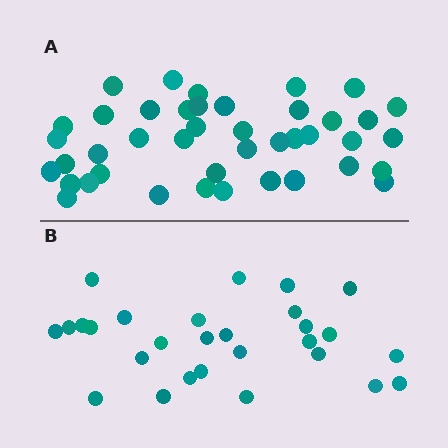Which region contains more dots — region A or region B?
Region A (the top region) has more dots.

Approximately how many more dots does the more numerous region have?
Region A has approximately 15 more dots than region B.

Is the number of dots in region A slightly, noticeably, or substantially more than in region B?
Region A has substantially more. The ratio is roughly 1.5 to 1.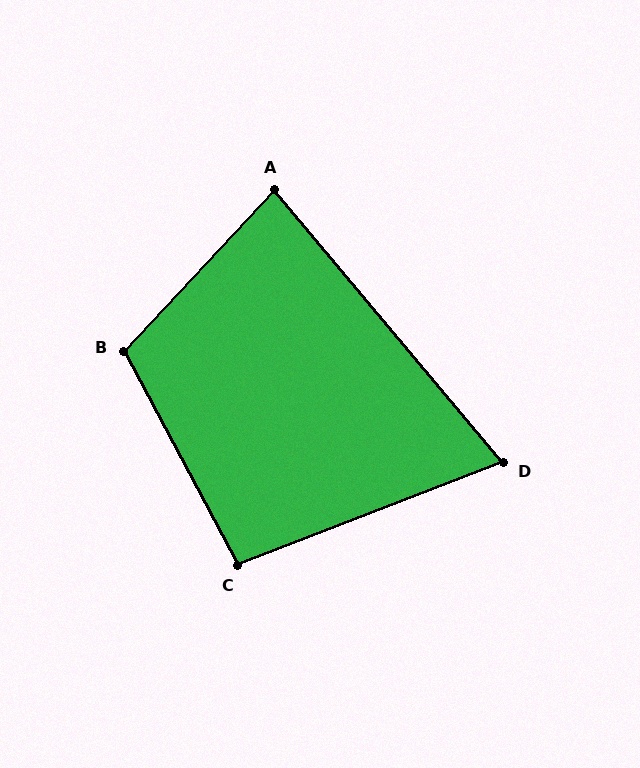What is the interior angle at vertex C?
Approximately 97 degrees (obtuse).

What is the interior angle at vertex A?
Approximately 83 degrees (acute).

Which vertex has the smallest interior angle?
D, at approximately 71 degrees.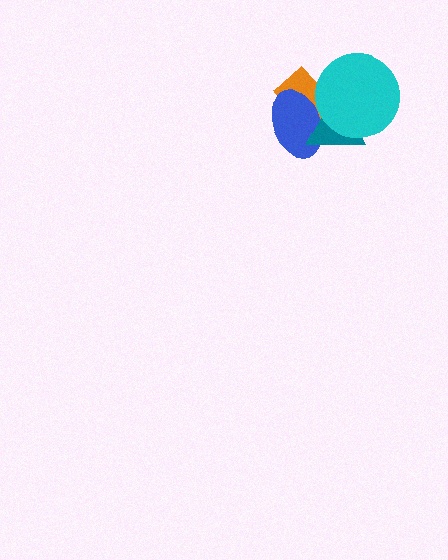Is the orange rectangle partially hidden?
Yes, it is partially covered by another shape.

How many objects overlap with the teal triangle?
3 objects overlap with the teal triangle.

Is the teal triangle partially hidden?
Yes, it is partially covered by another shape.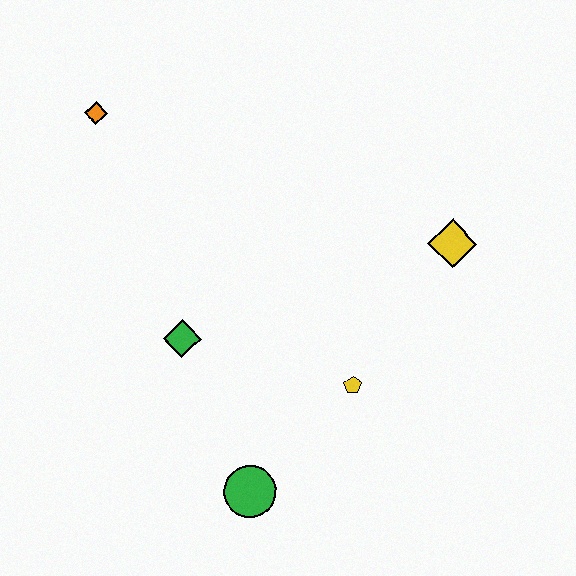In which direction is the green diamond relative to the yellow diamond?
The green diamond is to the left of the yellow diamond.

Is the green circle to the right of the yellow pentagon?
No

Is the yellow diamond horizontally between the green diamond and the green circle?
No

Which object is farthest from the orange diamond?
The green circle is farthest from the orange diamond.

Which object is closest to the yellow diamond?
The yellow pentagon is closest to the yellow diamond.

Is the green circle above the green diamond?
No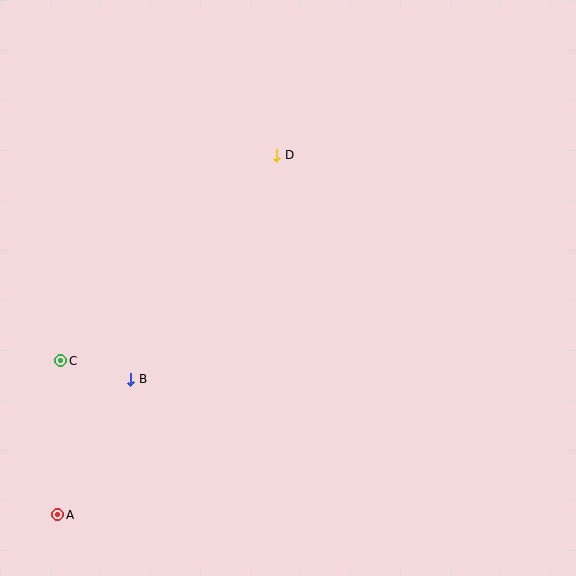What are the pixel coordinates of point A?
Point A is at (58, 515).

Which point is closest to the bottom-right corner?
Point B is closest to the bottom-right corner.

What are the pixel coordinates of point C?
Point C is at (61, 361).